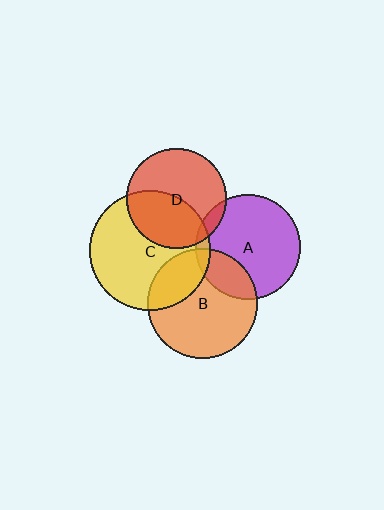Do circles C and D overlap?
Yes.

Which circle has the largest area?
Circle C (yellow).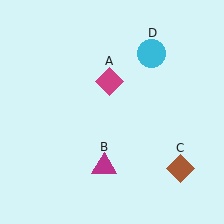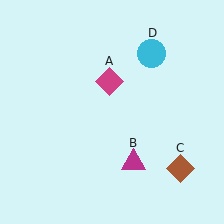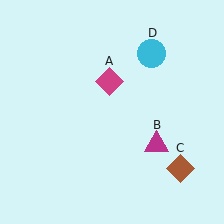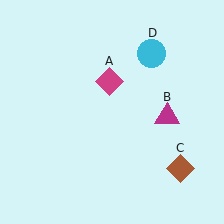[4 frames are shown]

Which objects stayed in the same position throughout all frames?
Magenta diamond (object A) and brown diamond (object C) and cyan circle (object D) remained stationary.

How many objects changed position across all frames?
1 object changed position: magenta triangle (object B).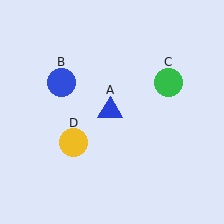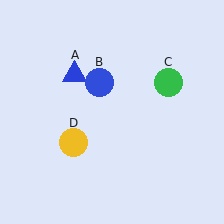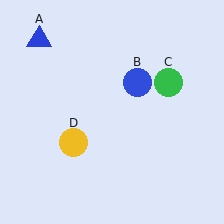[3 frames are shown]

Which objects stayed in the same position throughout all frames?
Green circle (object C) and yellow circle (object D) remained stationary.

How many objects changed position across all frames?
2 objects changed position: blue triangle (object A), blue circle (object B).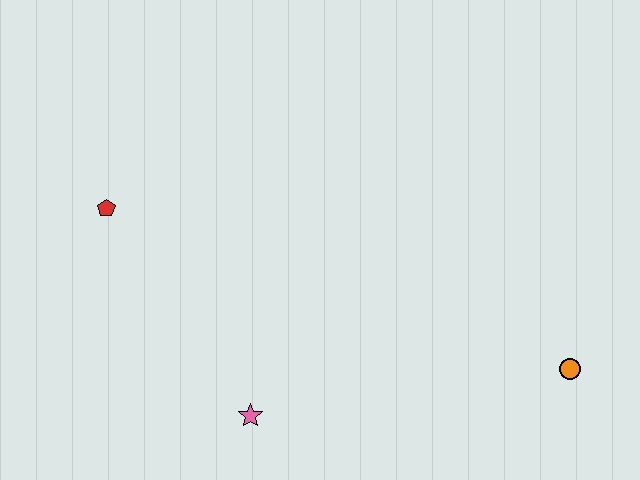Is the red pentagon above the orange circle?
Yes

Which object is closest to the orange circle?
The pink star is closest to the orange circle.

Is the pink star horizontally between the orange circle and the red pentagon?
Yes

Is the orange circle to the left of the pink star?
No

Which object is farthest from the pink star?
The orange circle is farthest from the pink star.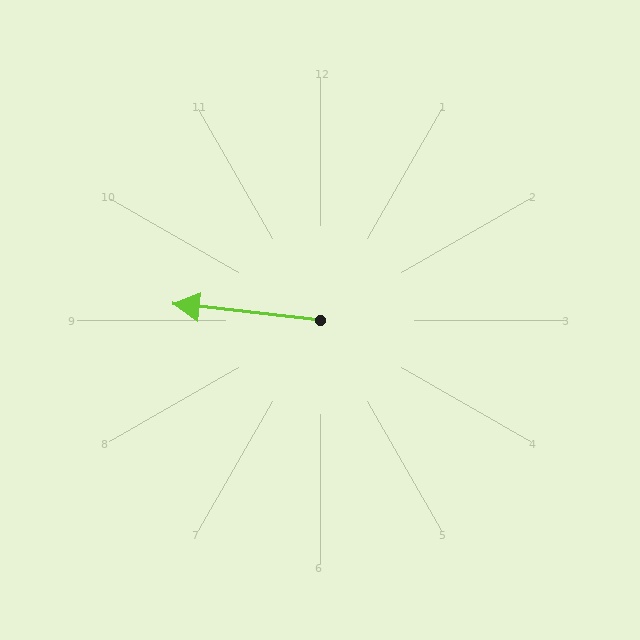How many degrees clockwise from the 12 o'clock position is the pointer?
Approximately 276 degrees.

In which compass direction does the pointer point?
West.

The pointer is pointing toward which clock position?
Roughly 9 o'clock.